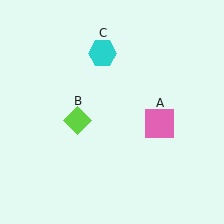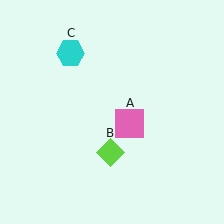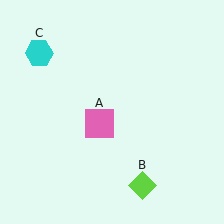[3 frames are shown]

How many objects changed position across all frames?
3 objects changed position: pink square (object A), lime diamond (object B), cyan hexagon (object C).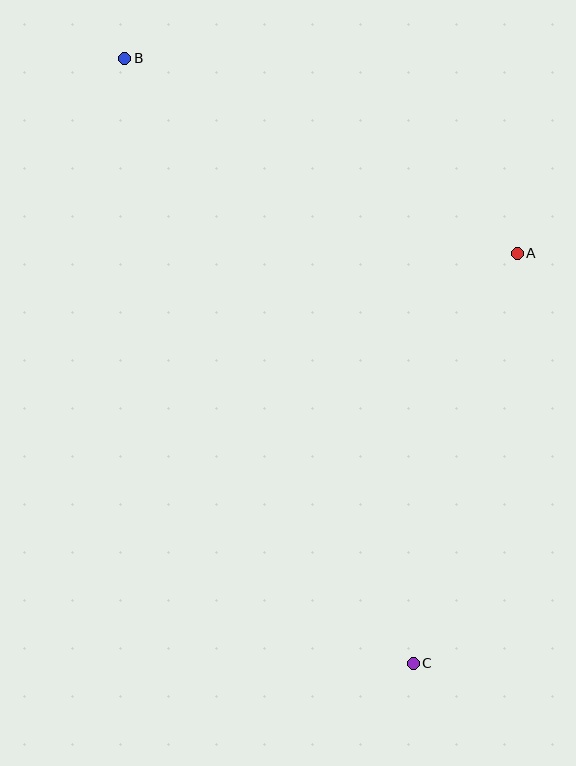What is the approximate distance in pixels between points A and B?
The distance between A and B is approximately 438 pixels.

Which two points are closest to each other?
Points A and C are closest to each other.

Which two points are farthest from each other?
Points B and C are farthest from each other.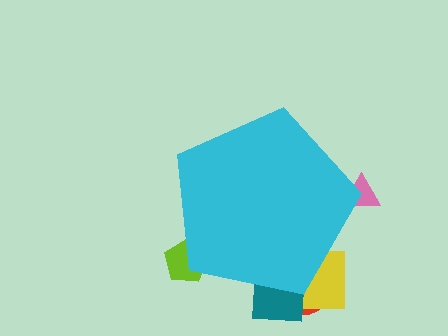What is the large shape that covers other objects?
A cyan pentagon.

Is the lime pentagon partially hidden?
Yes, the lime pentagon is partially hidden behind the cyan pentagon.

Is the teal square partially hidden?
Yes, the teal square is partially hidden behind the cyan pentagon.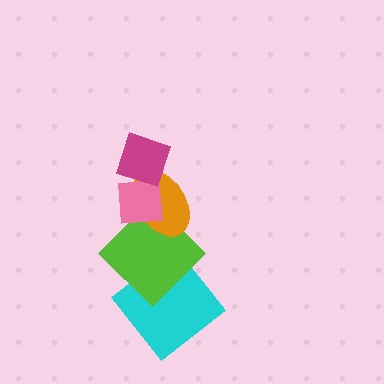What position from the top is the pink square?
The pink square is 2nd from the top.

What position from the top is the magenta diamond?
The magenta diamond is 1st from the top.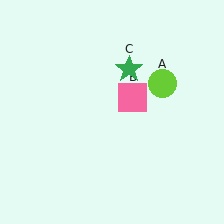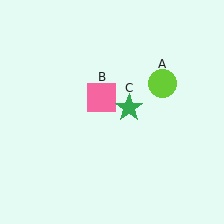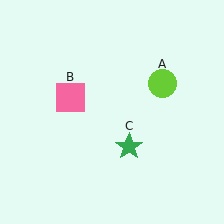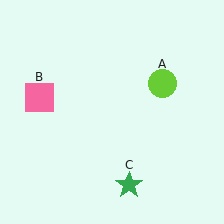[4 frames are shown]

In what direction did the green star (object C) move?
The green star (object C) moved down.